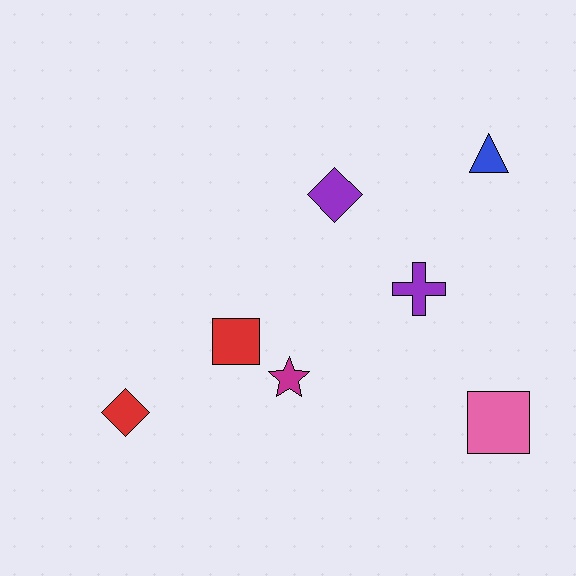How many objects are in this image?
There are 7 objects.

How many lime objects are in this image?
There are no lime objects.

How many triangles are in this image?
There is 1 triangle.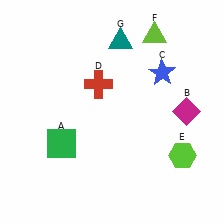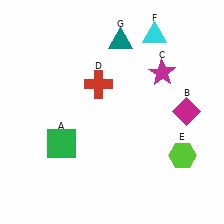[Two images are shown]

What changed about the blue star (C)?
In Image 1, C is blue. In Image 2, it changed to magenta.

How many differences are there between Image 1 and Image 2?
There are 2 differences between the two images.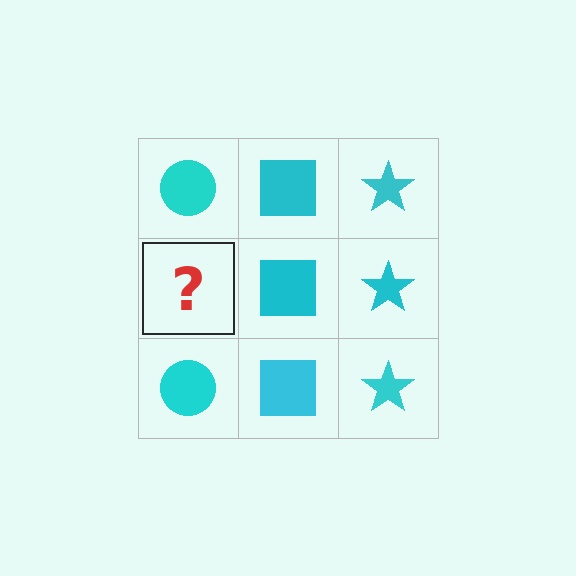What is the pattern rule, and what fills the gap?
The rule is that each column has a consistent shape. The gap should be filled with a cyan circle.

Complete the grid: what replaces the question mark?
The question mark should be replaced with a cyan circle.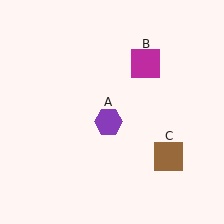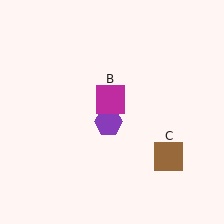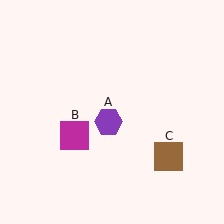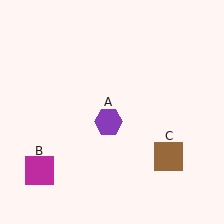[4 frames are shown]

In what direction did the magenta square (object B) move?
The magenta square (object B) moved down and to the left.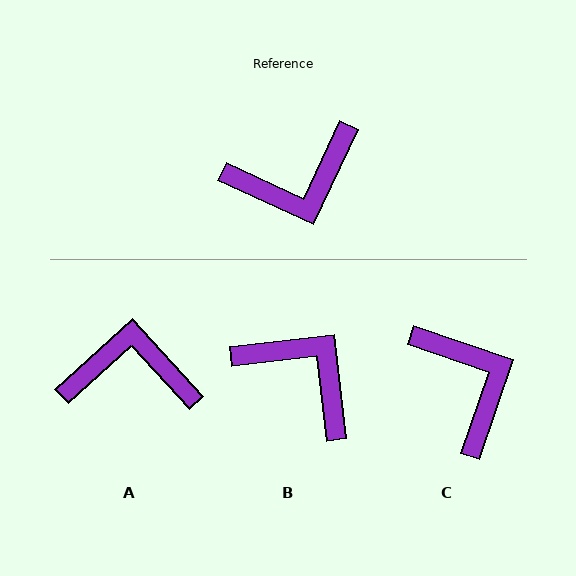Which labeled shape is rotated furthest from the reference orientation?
A, about 157 degrees away.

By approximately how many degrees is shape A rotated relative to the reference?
Approximately 157 degrees counter-clockwise.